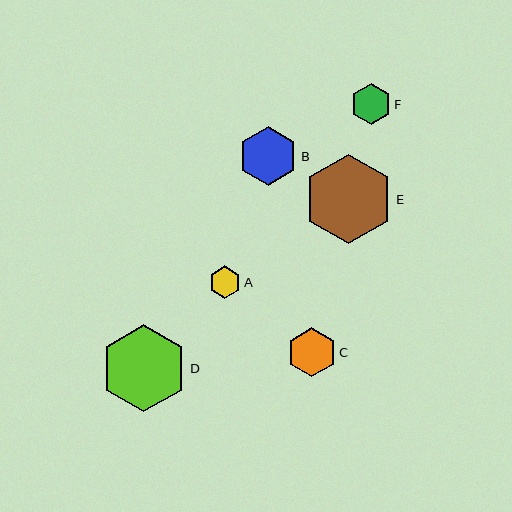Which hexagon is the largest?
Hexagon E is the largest with a size of approximately 89 pixels.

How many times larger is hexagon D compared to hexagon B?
Hexagon D is approximately 1.5 times the size of hexagon B.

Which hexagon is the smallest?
Hexagon A is the smallest with a size of approximately 32 pixels.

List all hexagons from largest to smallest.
From largest to smallest: E, D, B, C, F, A.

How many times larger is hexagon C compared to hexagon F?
Hexagon C is approximately 1.2 times the size of hexagon F.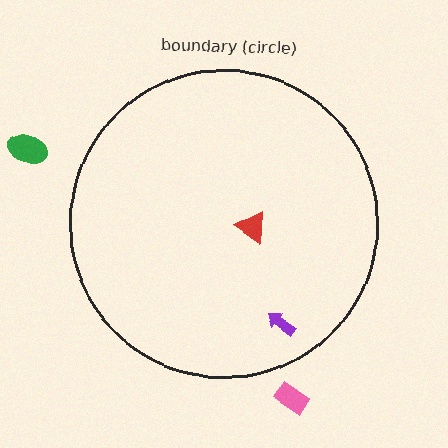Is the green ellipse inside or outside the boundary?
Outside.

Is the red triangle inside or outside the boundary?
Inside.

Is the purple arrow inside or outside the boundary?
Inside.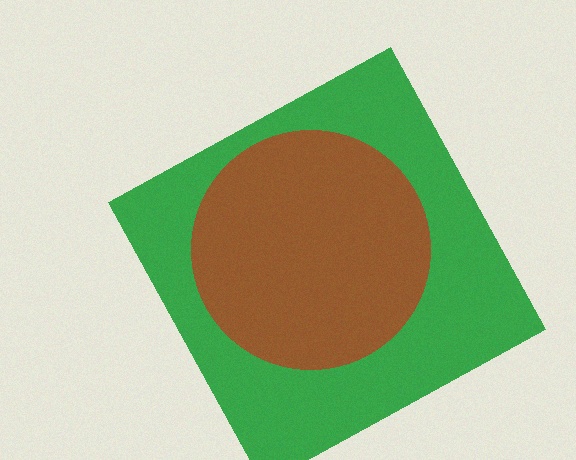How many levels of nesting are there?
2.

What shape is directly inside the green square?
The brown circle.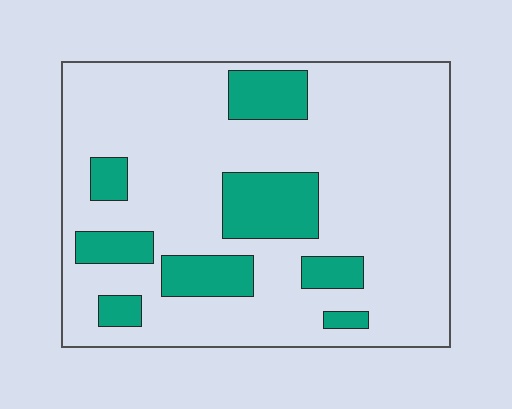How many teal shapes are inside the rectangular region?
8.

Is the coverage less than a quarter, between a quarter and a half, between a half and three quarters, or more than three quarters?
Less than a quarter.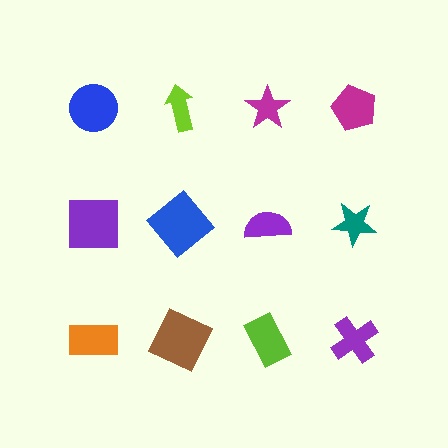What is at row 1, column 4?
A magenta pentagon.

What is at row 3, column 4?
A purple cross.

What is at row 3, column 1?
An orange rectangle.